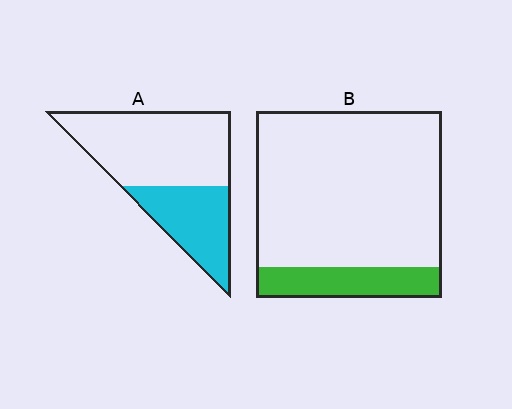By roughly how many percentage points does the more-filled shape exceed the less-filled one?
By roughly 20 percentage points (A over B).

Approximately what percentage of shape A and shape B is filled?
A is approximately 35% and B is approximately 15%.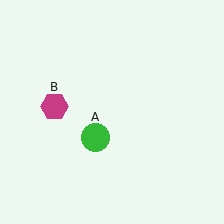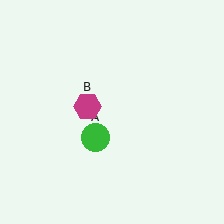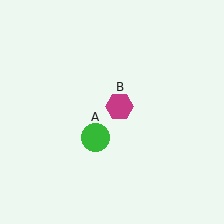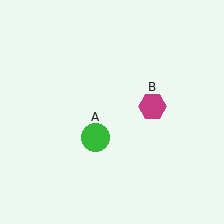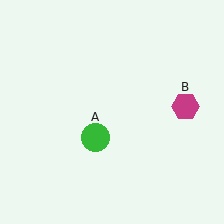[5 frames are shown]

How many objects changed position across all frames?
1 object changed position: magenta hexagon (object B).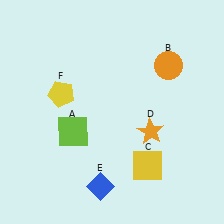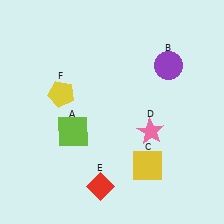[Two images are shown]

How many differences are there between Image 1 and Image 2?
There are 3 differences between the two images.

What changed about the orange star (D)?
In Image 1, D is orange. In Image 2, it changed to pink.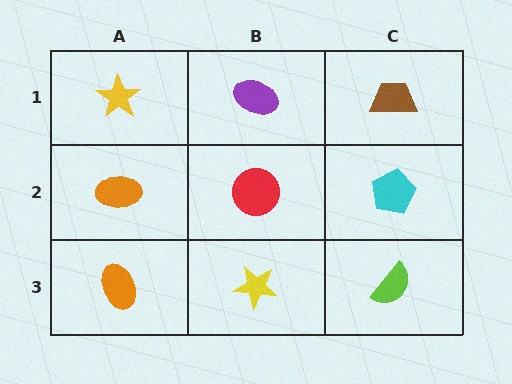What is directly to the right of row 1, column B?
A brown trapezoid.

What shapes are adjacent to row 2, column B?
A purple ellipse (row 1, column B), a yellow star (row 3, column B), an orange ellipse (row 2, column A), a cyan pentagon (row 2, column C).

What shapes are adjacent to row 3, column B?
A red circle (row 2, column B), an orange ellipse (row 3, column A), a lime semicircle (row 3, column C).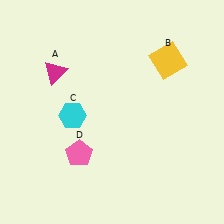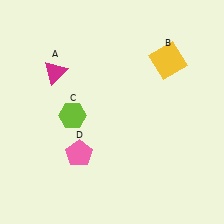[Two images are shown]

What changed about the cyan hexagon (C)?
In Image 1, C is cyan. In Image 2, it changed to lime.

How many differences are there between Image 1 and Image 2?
There is 1 difference between the two images.